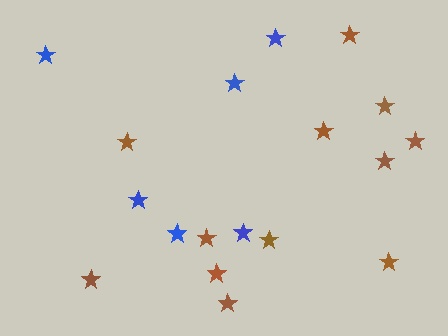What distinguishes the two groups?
There are 2 groups: one group of brown stars (12) and one group of blue stars (6).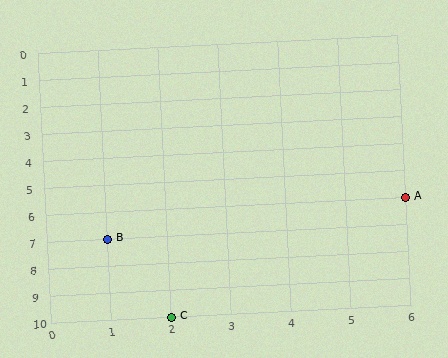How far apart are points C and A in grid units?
Points C and A are 4 columns and 4 rows apart (about 5.7 grid units diagonally).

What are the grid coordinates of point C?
Point C is at grid coordinates (2, 10).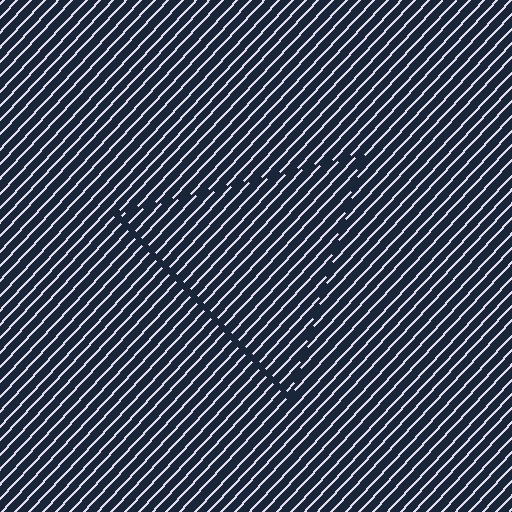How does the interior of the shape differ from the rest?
The interior of the shape contains the same grating, shifted by half a period — the contour is defined by the phase discontinuity where line-ends from the inner and outer gratings abut.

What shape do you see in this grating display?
An illusory triangle. The interior of the shape contains the same grating, shifted by half a period — the contour is defined by the phase discontinuity where line-ends from the inner and outer gratings abut.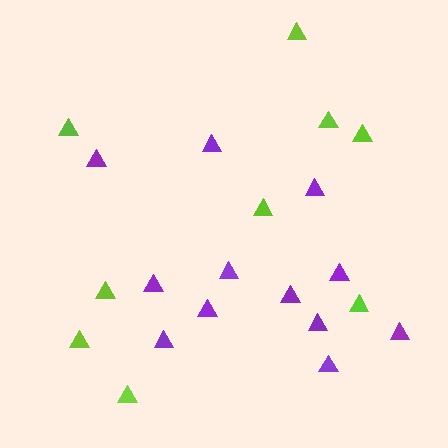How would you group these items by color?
There are 2 groups: one group of purple triangles (12) and one group of lime triangles (9).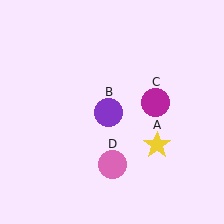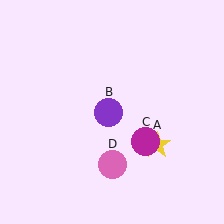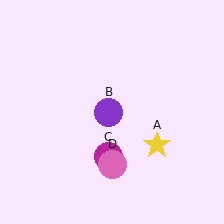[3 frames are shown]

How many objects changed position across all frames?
1 object changed position: magenta circle (object C).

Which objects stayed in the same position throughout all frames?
Yellow star (object A) and purple circle (object B) and pink circle (object D) remained stationary.